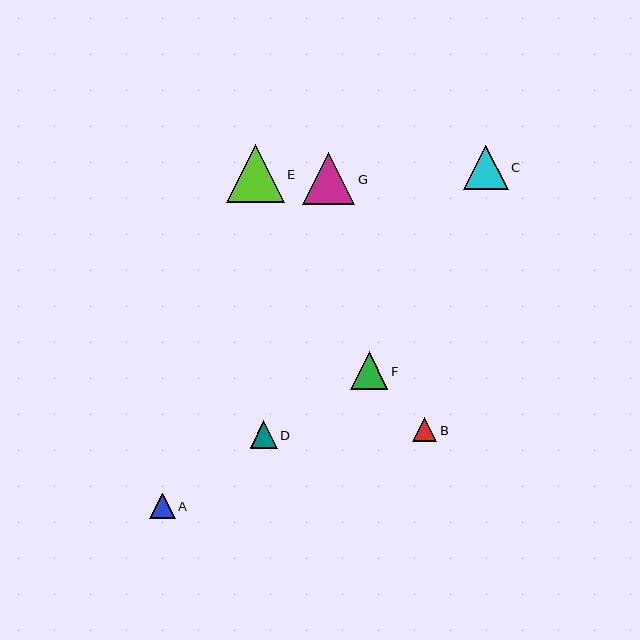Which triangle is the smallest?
Triangle B is the smallest with a size of approximately 24 pixels.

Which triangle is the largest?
Triangle E is the largest with a size of approximately 58 pixels.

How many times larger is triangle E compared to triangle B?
Triangle E is approximately 2.4 times the size of triangle B.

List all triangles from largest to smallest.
From largest to smallest: E, G, C, F, D, A, B.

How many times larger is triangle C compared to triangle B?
Triangle C is approximately 1.9 times the size of triangle B.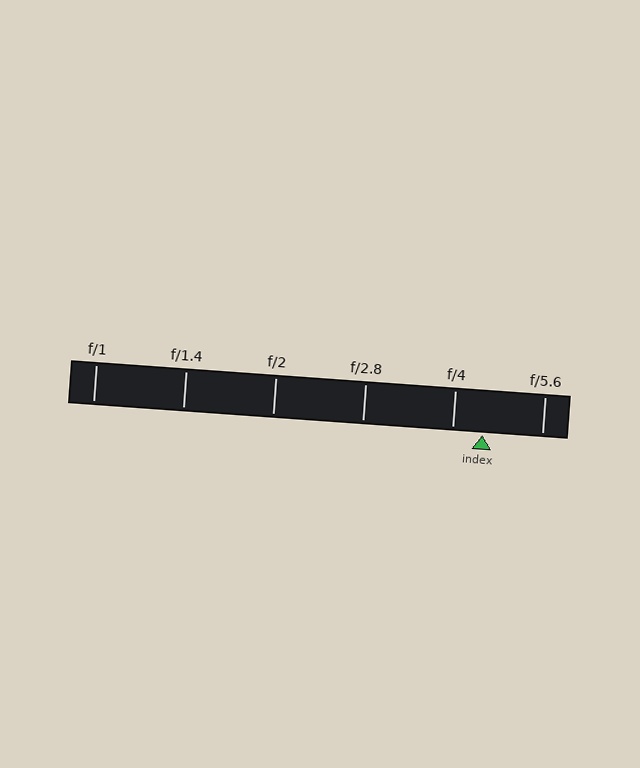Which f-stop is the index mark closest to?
The index mark is closest to f/4.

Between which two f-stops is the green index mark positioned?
The index mark is between f/4 and f/5.6.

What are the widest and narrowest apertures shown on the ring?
The widest aperture shown is f/1 and the narrowest is f/5.6.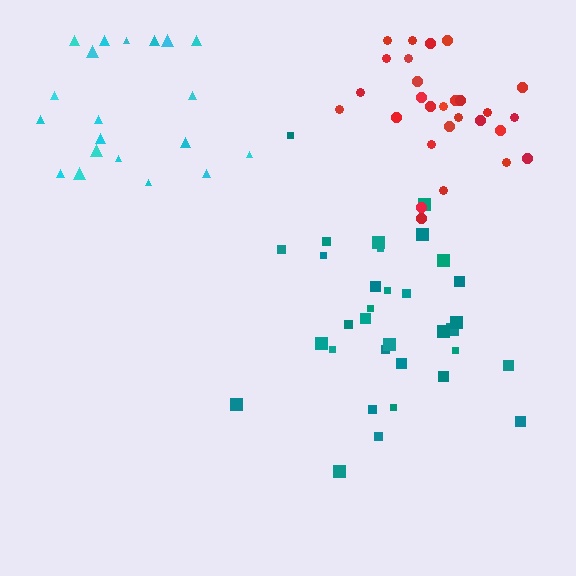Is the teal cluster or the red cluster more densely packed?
Red.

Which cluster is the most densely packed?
Red.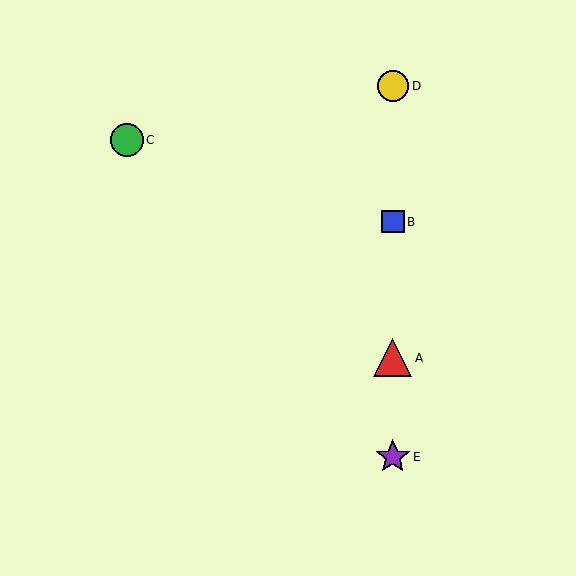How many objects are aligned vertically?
4 objects (A, B, D, E) are aligned vertically.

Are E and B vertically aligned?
Yes, both are at x≈393.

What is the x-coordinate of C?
Object C is at x≈127.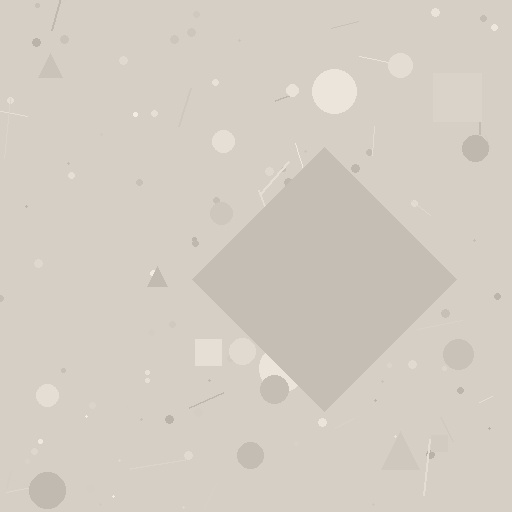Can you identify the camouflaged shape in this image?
The camouflaged shape is a diamond.